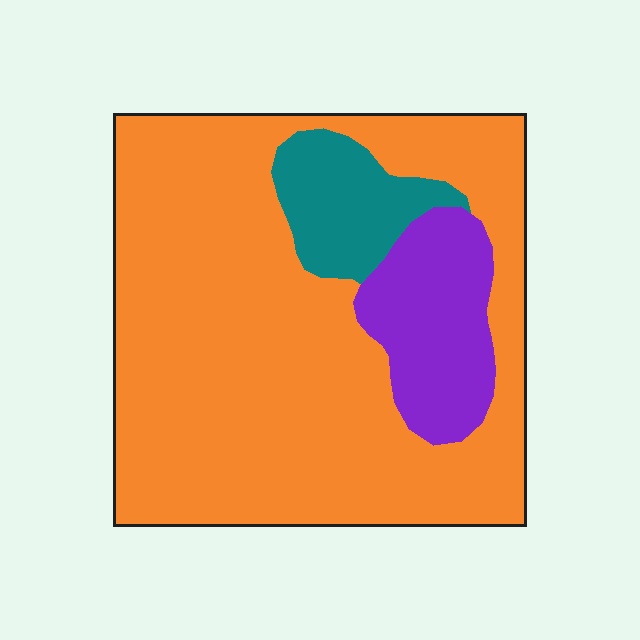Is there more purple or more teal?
Purple.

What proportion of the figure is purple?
Purple covers roughly 15% of the figure.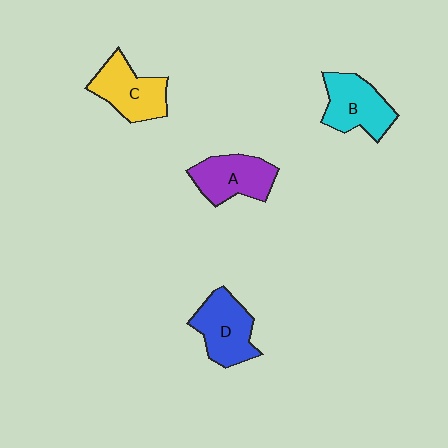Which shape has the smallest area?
Shape A (purple).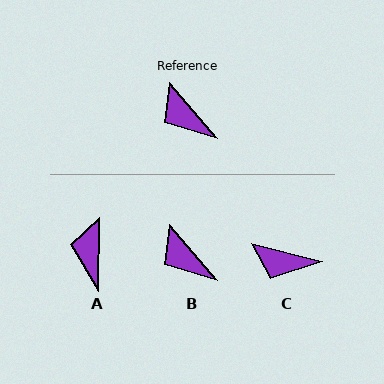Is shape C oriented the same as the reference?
No, it is off by about 35 degrees.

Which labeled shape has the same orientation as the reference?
B.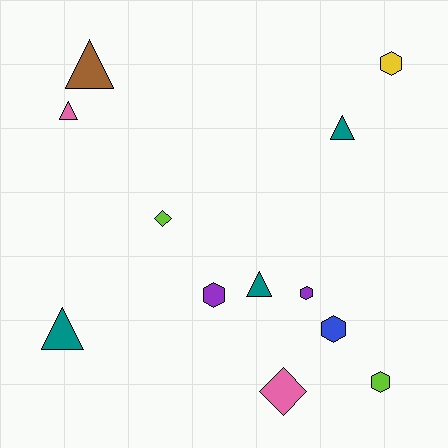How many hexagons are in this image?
There are 5 hexagons.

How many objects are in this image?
There are 12 objects.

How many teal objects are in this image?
There are 3 teal objects.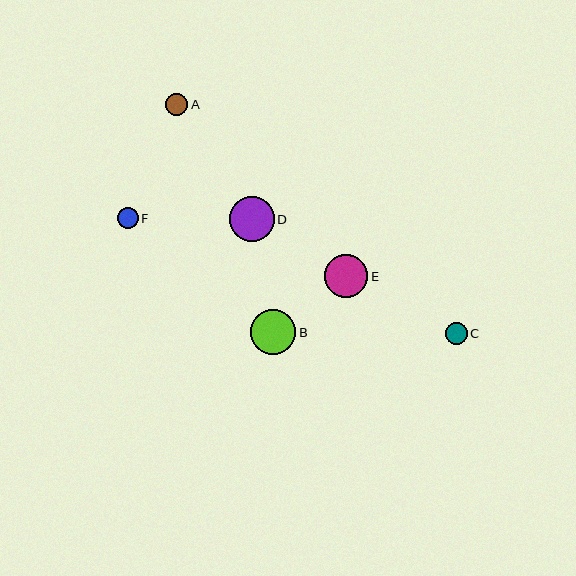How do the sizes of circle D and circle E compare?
Circle D and circle E are approximately the same size.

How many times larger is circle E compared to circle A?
Circle E is approximately 1.9 times the size of circle A.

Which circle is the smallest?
Circle F is the smallest with a size of approximately 21 pixels.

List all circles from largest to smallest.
From largest to smallest: D, B, E, A, C, F.